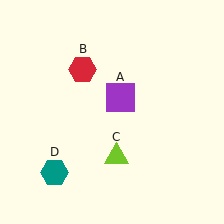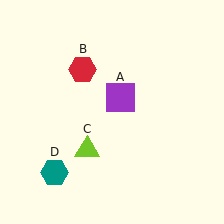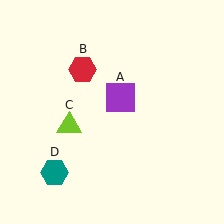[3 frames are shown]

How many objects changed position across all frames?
1 object changed position: lime triangle (object C).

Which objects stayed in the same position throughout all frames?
Purple square (object A) and red hexagon (object B) and teal hexagon (object D) remained stationary.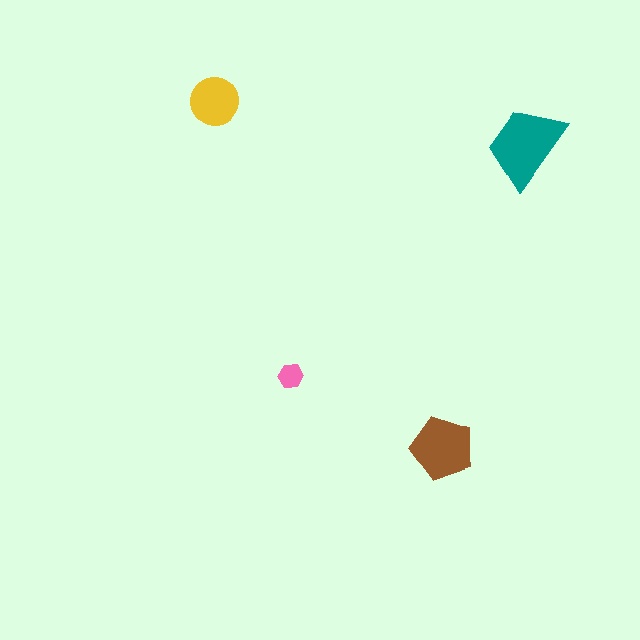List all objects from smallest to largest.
The pink hexagon, the yellow circle, the brown pentagon, the teal trapezoid.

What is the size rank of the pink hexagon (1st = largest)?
4th.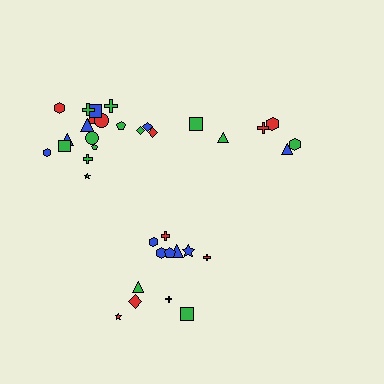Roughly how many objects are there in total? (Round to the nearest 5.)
Roughly 35 objects in total.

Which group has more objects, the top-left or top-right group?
The top-left group.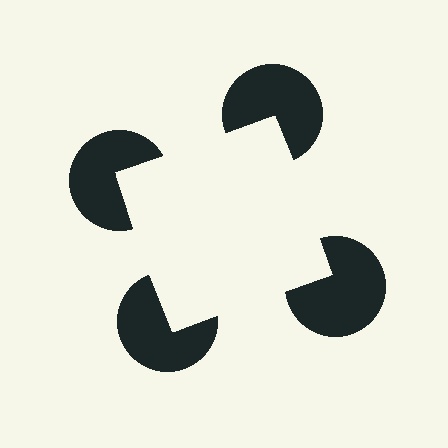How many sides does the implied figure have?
4 sides.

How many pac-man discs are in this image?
There are 4 — one at each vertex of the illusory square.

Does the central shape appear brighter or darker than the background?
It typically appears slightly brighter than the background, even though no actual brightness change is drawn.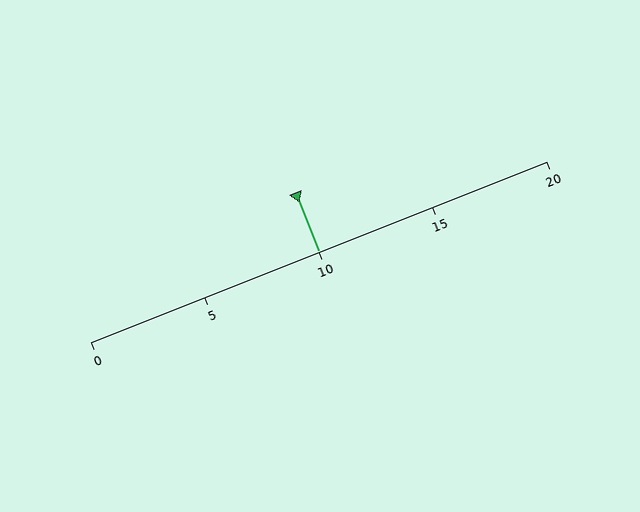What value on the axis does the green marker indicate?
The marker indicates approximately 10.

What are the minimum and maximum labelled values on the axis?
The axis runs from 0 to 20.